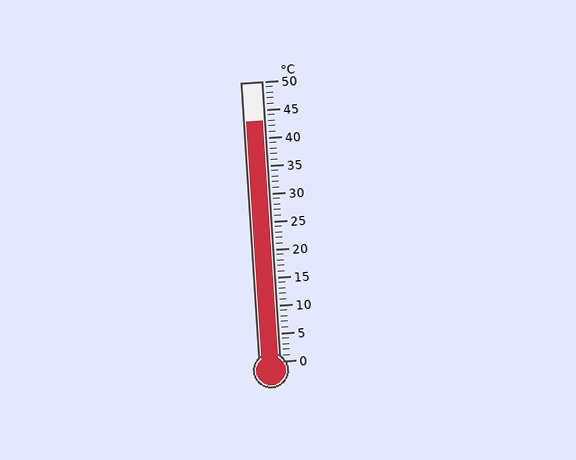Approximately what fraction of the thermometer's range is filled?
The thermometer is filled to approximately 85% of its range.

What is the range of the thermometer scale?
The thermometer scale ranges from 0°C to 50°C.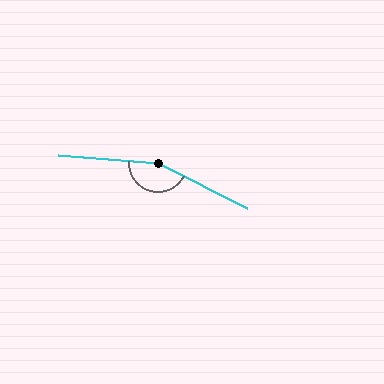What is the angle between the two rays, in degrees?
Approximately 157 degrees.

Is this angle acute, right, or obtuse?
It is obtuse.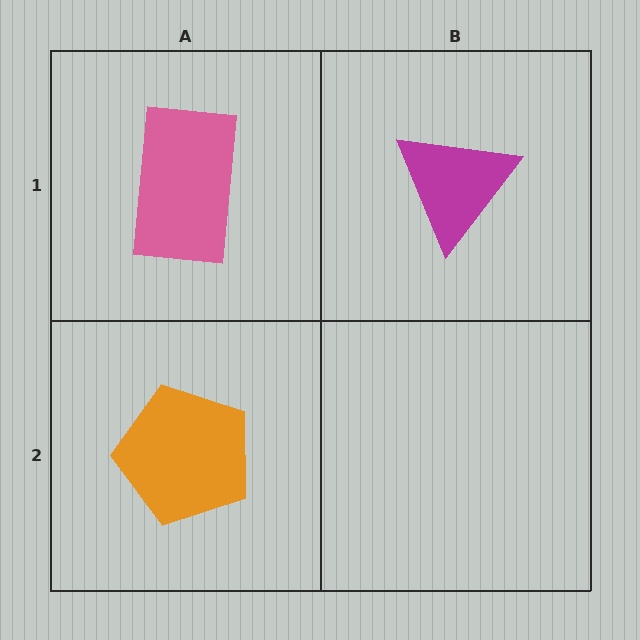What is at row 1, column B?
A magenta triangle.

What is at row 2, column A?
An orange pentagon.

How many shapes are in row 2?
1 shape.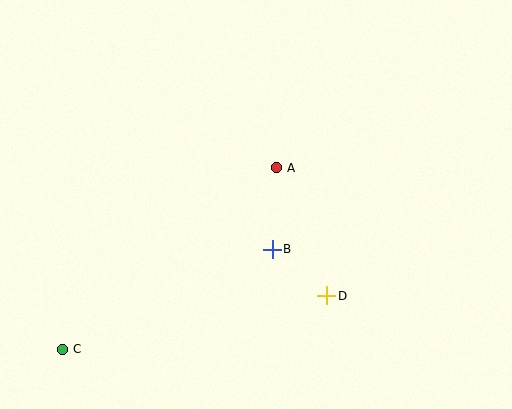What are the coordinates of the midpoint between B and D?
The midpoint between B and D is at (299, 273).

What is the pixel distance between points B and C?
The distance between B and C is 233 pixels.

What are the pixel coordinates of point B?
Point B is at (272, 249).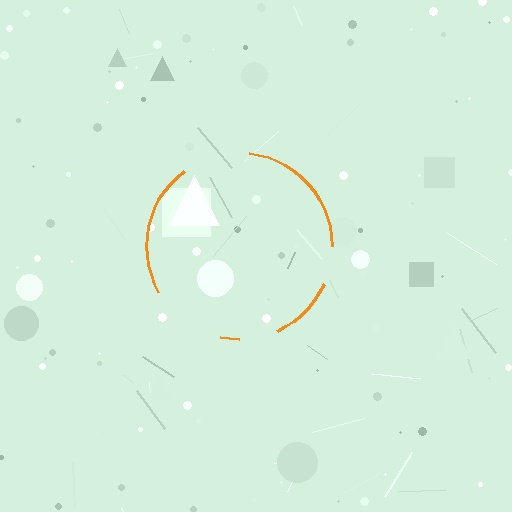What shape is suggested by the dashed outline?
The dashed outline suggests a circle.